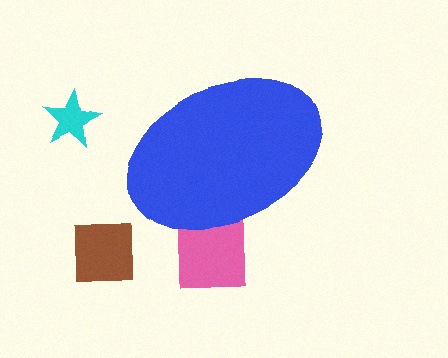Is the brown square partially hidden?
No, the brown square is fully visible.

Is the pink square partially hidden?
Yes, the pink square is partially hidden behind the blue ellipse.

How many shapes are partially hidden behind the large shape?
1 shape is partially hidden.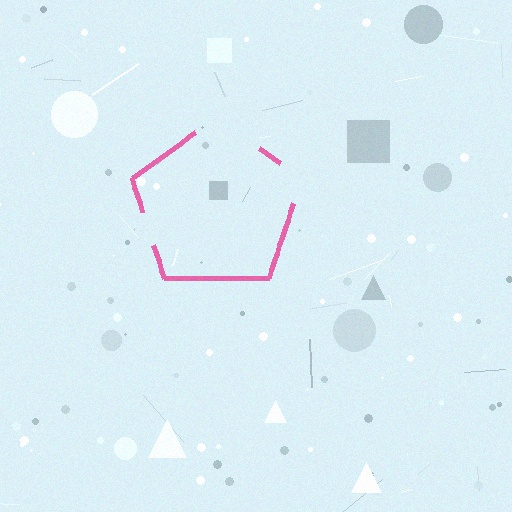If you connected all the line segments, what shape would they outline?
They would outline a pentagon.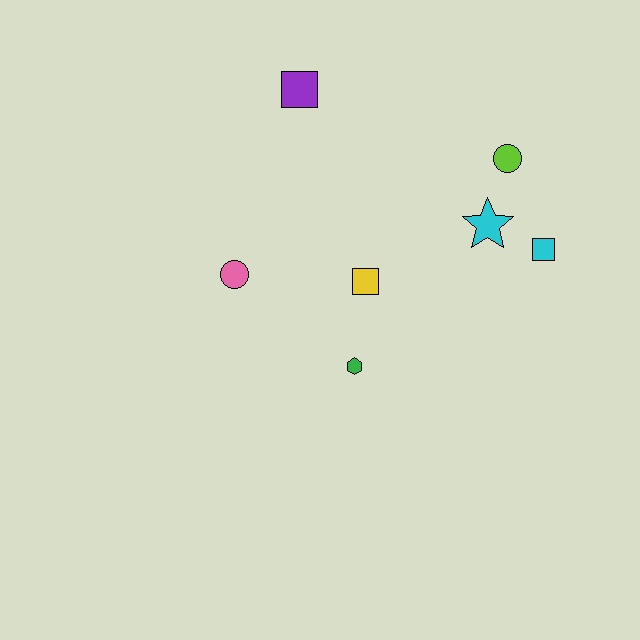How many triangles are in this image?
There are no triangles.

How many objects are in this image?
There are 7 objects.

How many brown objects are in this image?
There are no brown objects.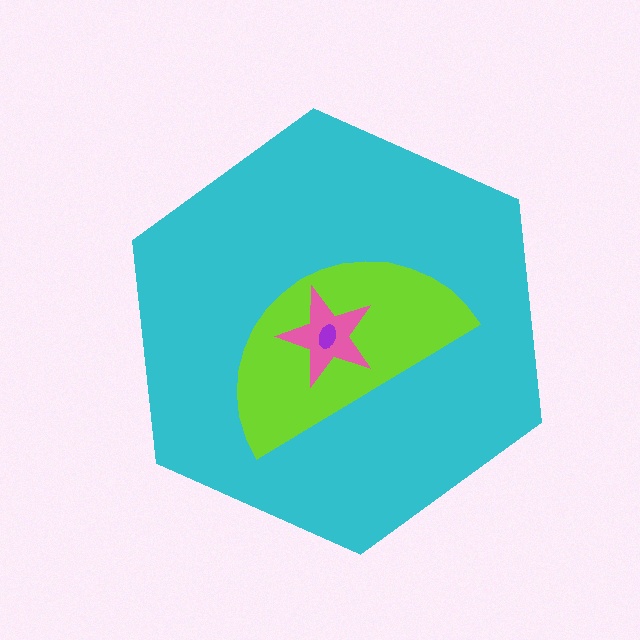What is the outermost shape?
The cyan hexagon.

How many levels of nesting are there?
4.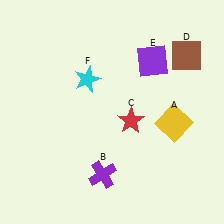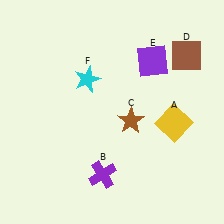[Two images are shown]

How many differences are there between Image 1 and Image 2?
There is 1 difference between the two images.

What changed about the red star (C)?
In Image 1, C is red. In Image 2, it changed to brown.